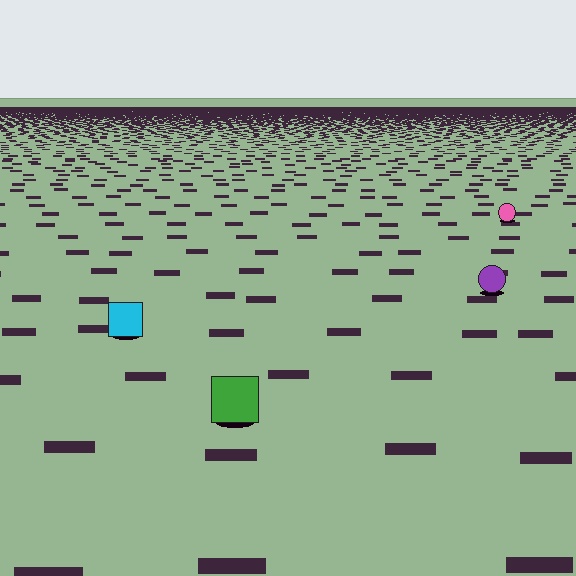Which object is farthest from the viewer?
The pink circle is farthest from the viewer. It appears smaller and the ground texture around it is denser.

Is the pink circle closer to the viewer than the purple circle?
No. The purple circle is closer — you can tell from the texture gradient: the ground texture is coarser near it.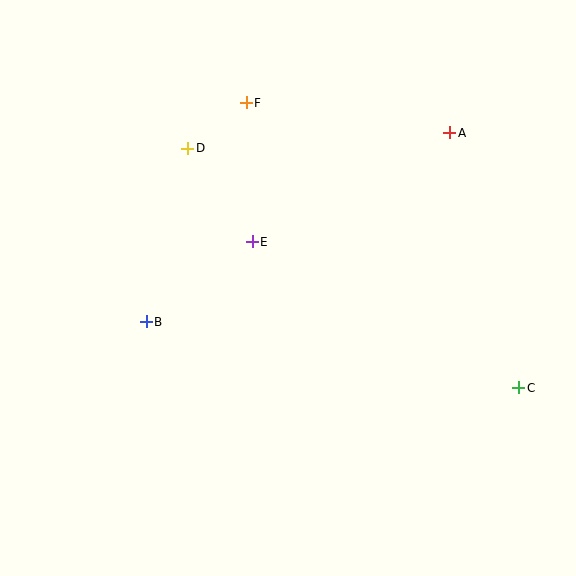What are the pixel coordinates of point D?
Point D is at (188, 148).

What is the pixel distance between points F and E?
The distance between F and E is 139 pixels.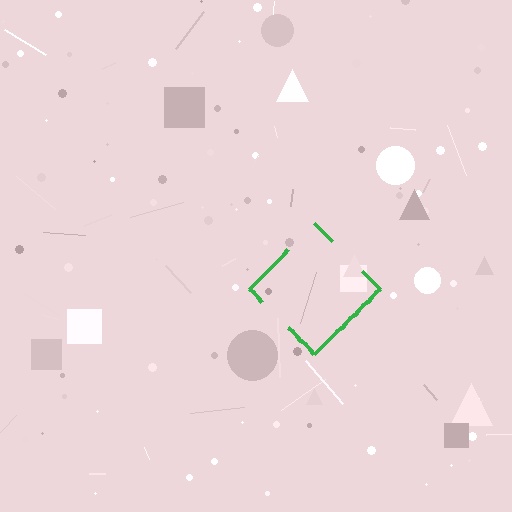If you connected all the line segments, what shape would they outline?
They would outline a diamond.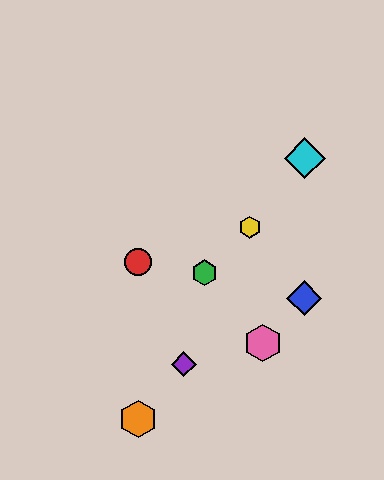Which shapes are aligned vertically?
The red circle, the orange hexagon are aligned vertically.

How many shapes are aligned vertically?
2 shapes (the red circle, the orange hexagon) are aligned vertically.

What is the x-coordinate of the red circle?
The red circle is at x≈138.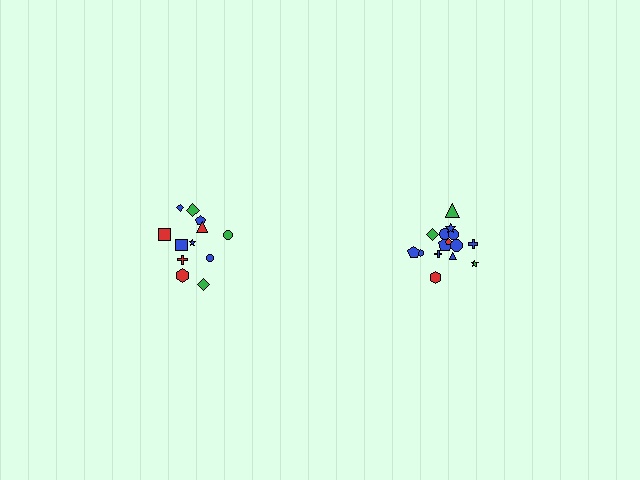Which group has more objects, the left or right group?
The right group.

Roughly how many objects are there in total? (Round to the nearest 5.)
Roughly 25 objects in total.